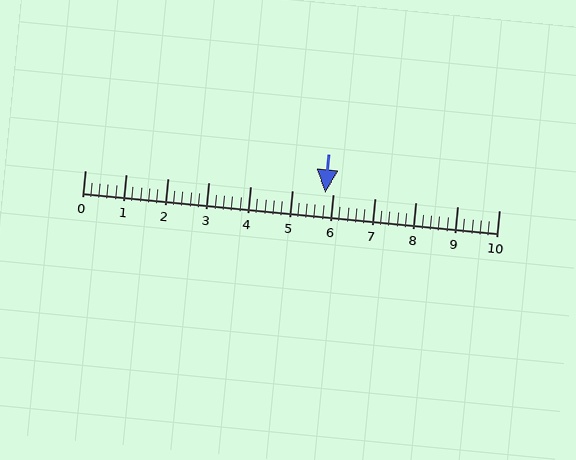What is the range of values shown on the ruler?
The ruler shows values from 0 to 10.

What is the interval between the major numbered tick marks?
The major tick marks are spaced 1 units apart.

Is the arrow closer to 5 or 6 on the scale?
The arrow is closer to 6.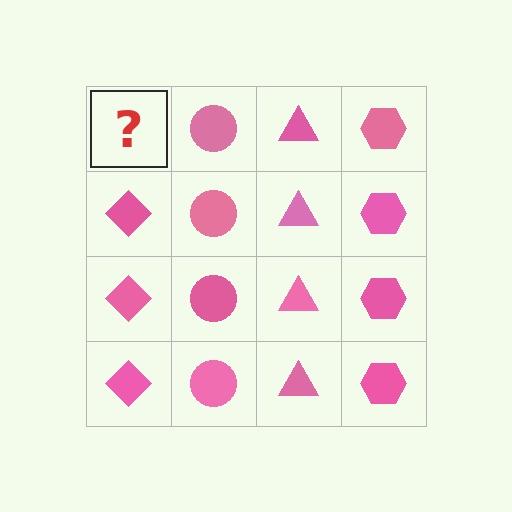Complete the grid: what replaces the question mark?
The question mark should be replaced with a pink diamond.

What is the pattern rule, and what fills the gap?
The rule is that each column has a consistent shape. The gap should be filled with a pink diamond.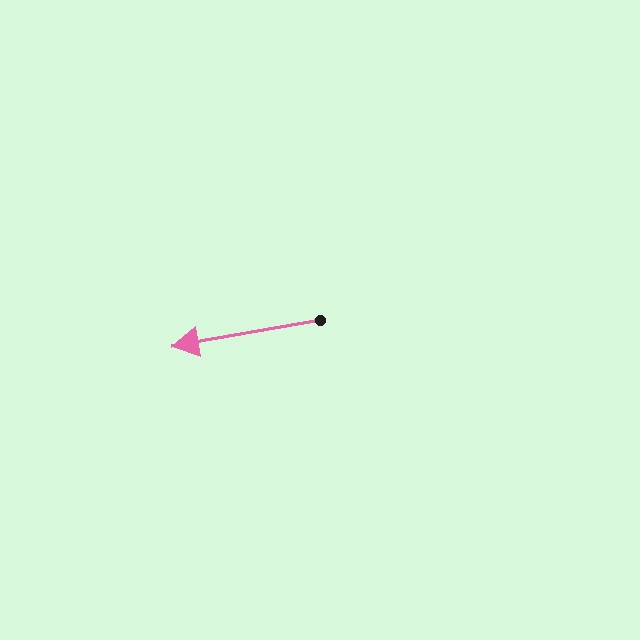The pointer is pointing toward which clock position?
Roughly 9 o'clock.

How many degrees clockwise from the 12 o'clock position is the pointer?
Approximately 260 degrees.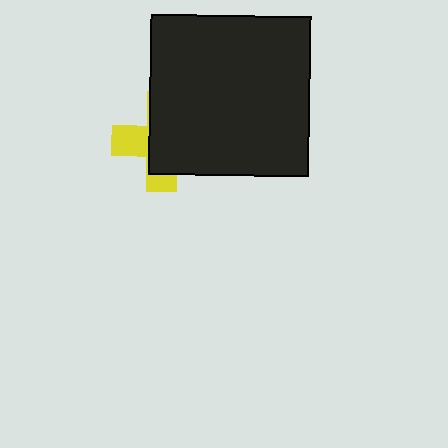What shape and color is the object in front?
The object in front is a black square.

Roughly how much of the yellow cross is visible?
A small part of it is visible (roughly 34%).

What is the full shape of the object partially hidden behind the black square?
The partially hidden object is a yellow cross.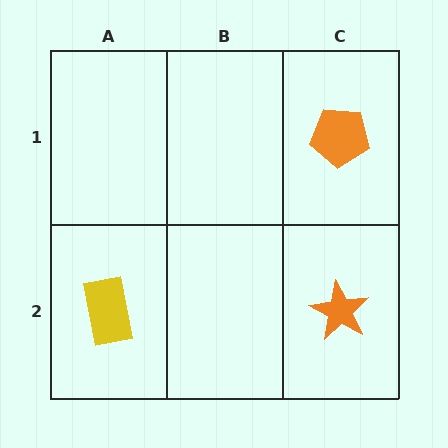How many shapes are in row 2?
2 shapes.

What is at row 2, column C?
An orange star.